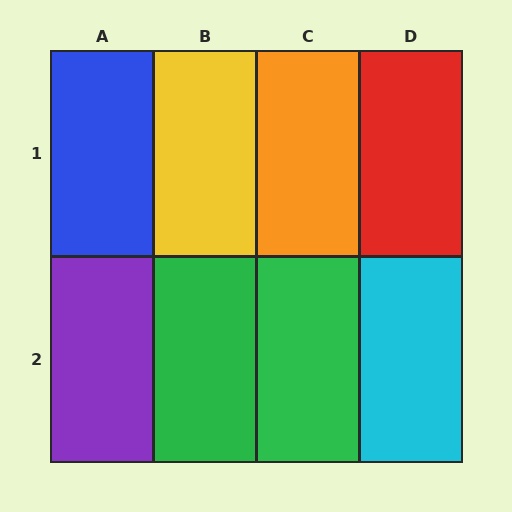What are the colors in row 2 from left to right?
Purple, green, green, cyan.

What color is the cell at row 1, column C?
Orange.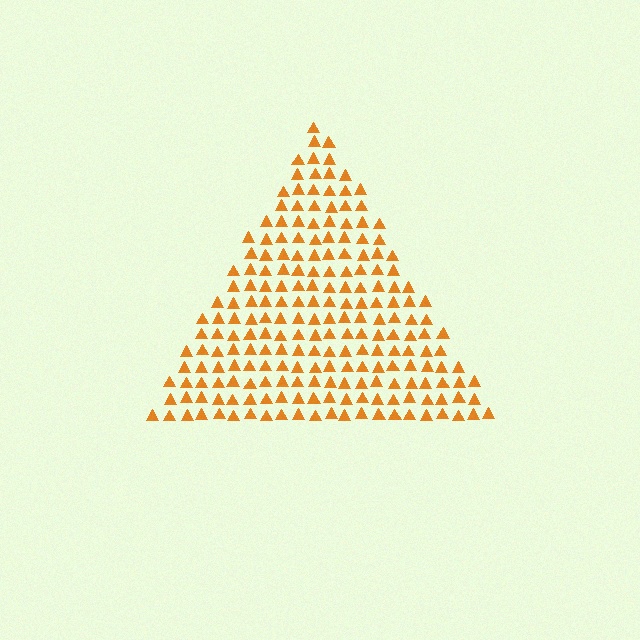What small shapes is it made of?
It is made of small triangles.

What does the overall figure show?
The overall figure shows a triangle.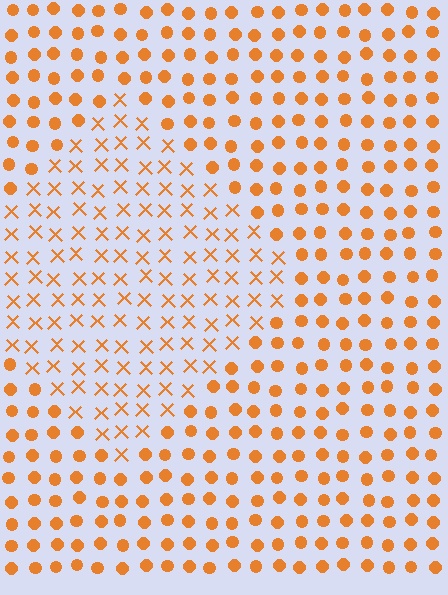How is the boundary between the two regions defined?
The boundary is defined by a change in element shape: X marks inside vs. circles outside. All elements share the same color and spacing.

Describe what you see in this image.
The image is filled with small orange elements arranged in a uniform grid. A diamond-shaped region contains X marks, while the surrounding area contains circles. The boundary is defined purely by the change in element shape.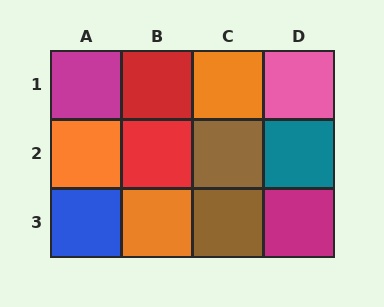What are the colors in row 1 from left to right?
Magenta, red, orange, pink.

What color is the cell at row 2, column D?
Teal.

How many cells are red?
2 cells are red.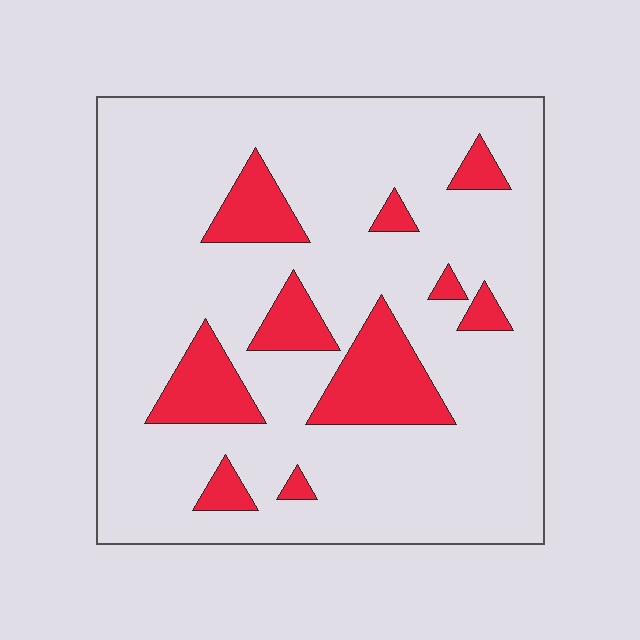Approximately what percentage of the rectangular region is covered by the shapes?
Approximately 15%.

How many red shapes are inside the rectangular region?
10.